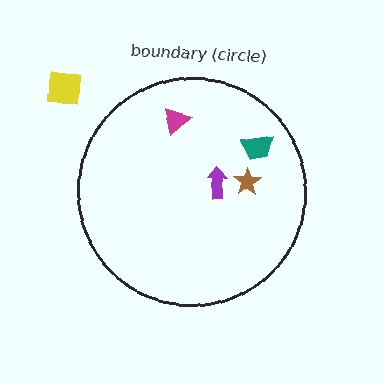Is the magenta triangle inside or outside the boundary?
Inside.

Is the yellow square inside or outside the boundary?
Outside.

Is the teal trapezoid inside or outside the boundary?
Inside.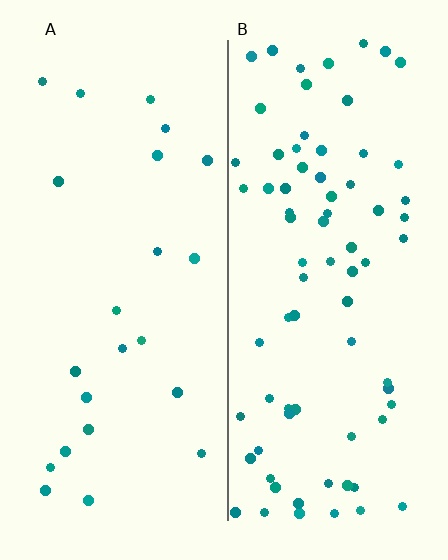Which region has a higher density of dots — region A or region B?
B (the right).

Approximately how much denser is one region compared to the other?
Approximately 3.3× — region B over region A.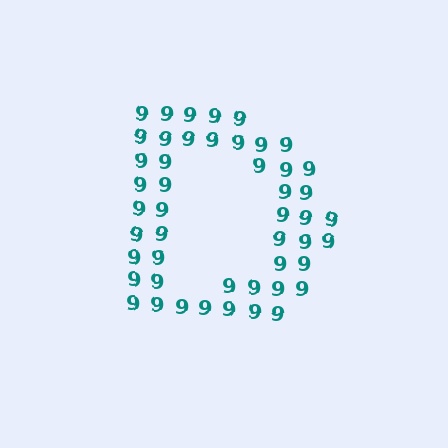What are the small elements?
The small elements are digit 9's.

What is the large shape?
The large shape is the letter D.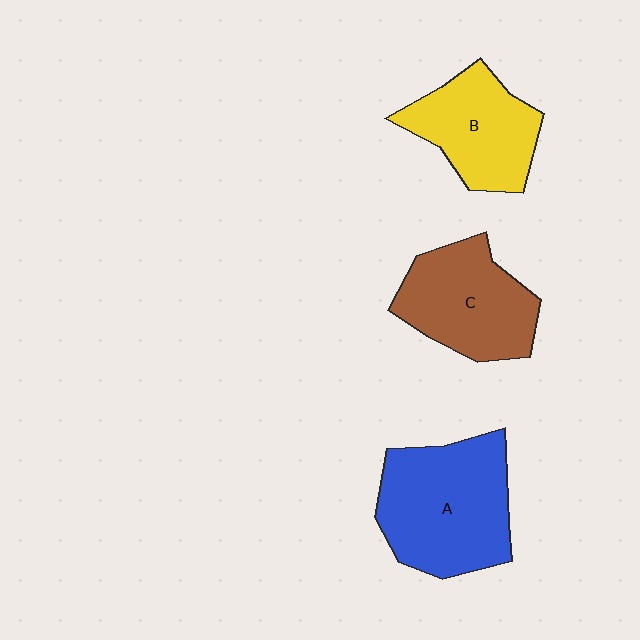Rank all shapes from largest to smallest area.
From largest to smallest: A (blue), C (brown), B (yellow).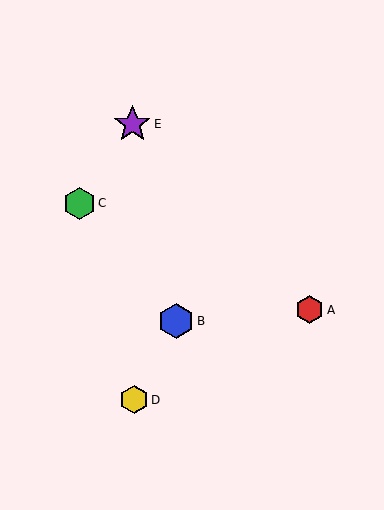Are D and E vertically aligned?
Yes, both are at x≈134.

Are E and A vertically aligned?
No, E is at x≈132 and A is at x≈310.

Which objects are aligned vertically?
Objects D, E are aligned vertically.